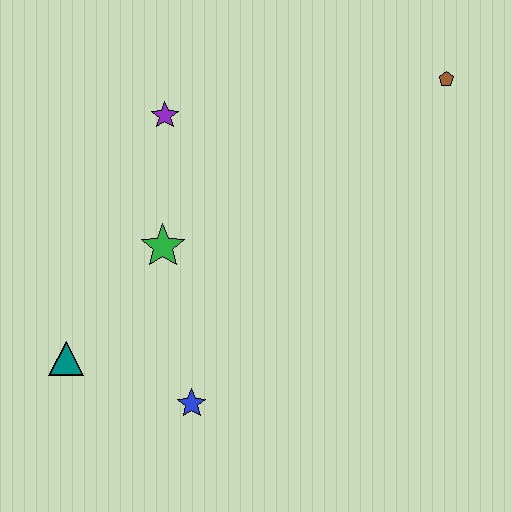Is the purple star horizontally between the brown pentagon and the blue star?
No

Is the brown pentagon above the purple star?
Yes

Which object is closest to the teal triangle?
The blue star is closest to the teal triangle.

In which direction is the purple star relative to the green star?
The purple star is above the green star.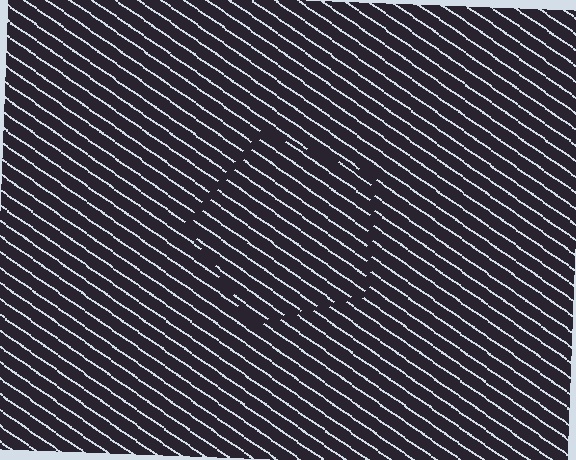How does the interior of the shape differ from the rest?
The interior of the shape contains the same grating, shifted by half a period — the contour is defined by the phase discontinuity where line-ends from the inner and outer gratings abut.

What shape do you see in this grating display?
An illusory pentagon. The interior of the shape contains the same grating, shifted by half a period — the contour is defined by the phase discontinuity where line-ends from the inner and outer gratings abut.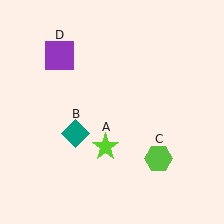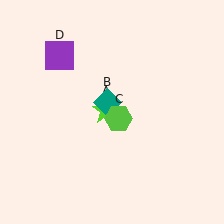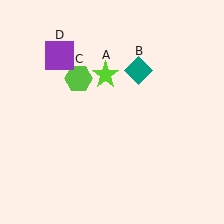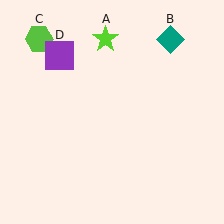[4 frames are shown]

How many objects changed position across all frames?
3 objects changed position: lime star (object A), teal diamond (object B), lime hexagon (object C).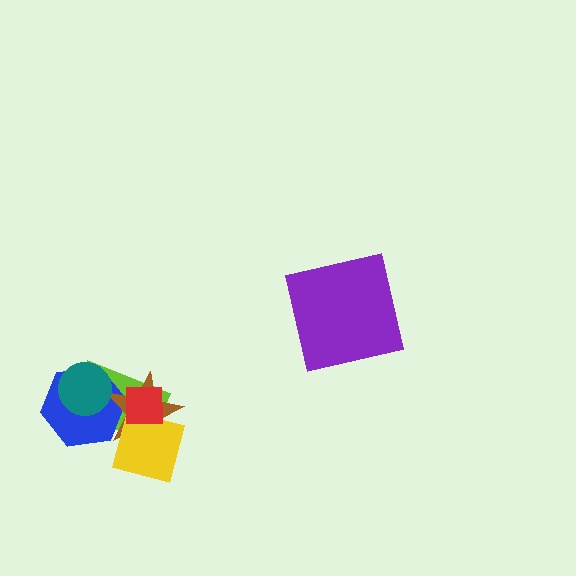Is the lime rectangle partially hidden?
Yes, it is partially covered by another shape.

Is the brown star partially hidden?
Yes, it is partially covered by another shape.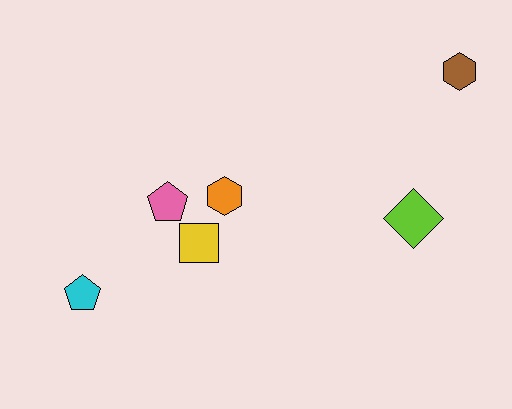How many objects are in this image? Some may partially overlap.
There are 6 objects.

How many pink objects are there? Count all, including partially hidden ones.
There is 1 pink object.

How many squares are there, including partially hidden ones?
There is 1 square.